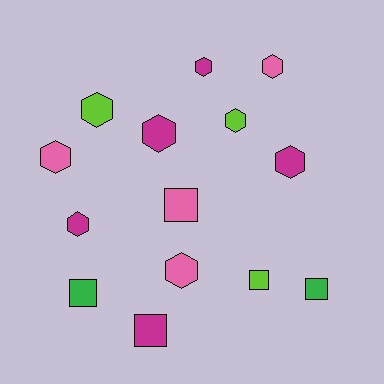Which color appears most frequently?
Magenta, with 5 objects.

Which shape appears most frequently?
Hexagon, with 9 objects.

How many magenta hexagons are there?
There are 4 magenta hexagons.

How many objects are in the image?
There are 14 objects.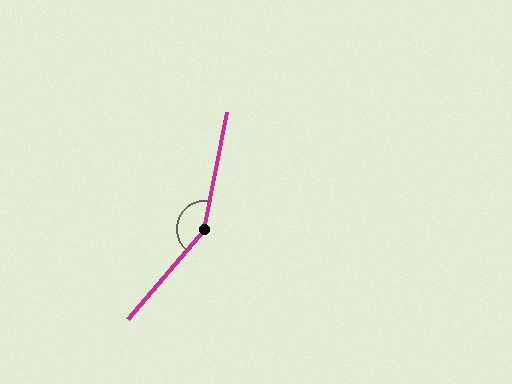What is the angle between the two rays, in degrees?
Approximately 151 degrees.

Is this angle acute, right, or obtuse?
It is obtuse.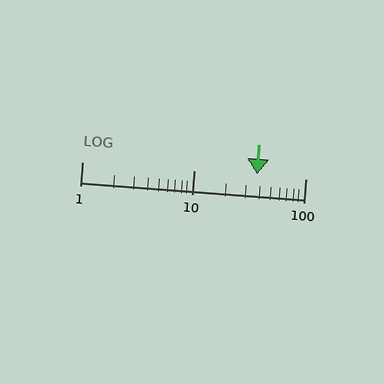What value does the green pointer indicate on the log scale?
The pointer indicates approximately 37.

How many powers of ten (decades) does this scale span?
The scale spans 2 decades, from 1 to 100.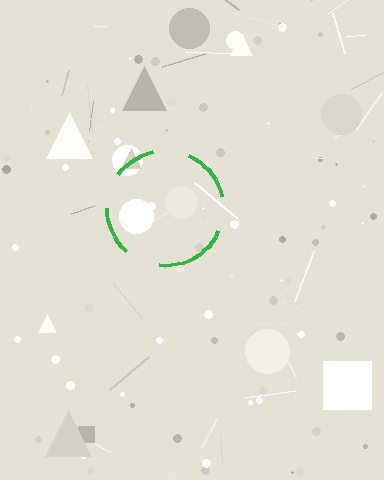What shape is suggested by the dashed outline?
The dashed outline suggests a circle.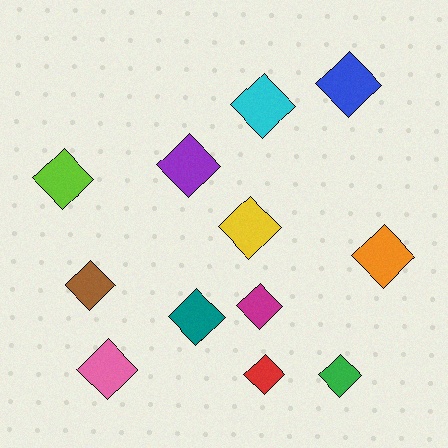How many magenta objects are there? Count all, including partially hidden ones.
There is 1 magenta object.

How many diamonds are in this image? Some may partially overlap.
There are 12 diamonds.